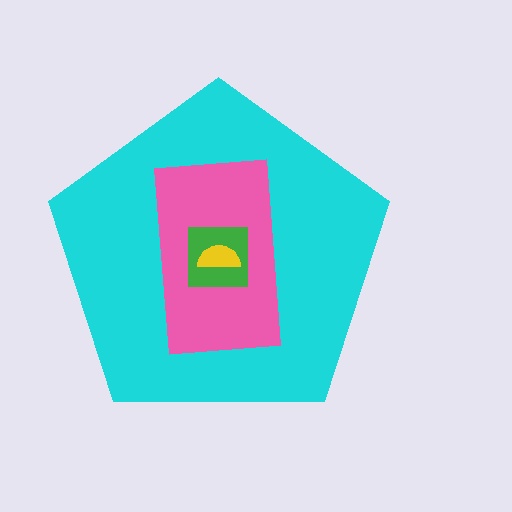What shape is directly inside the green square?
The yellow semicircle.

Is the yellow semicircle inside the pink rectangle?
Yes.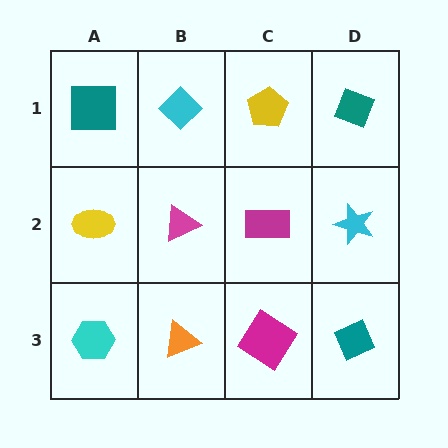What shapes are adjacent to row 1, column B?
A magenta triangle (row 2, column B), a teal square (row 1, column A), a yellow pentagon (row 1, column C).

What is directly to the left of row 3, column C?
An orange triangle.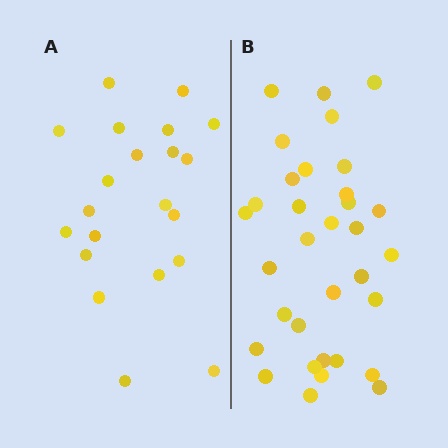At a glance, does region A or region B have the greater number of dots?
Region B (the right region) has more dots.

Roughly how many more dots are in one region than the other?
Region B has roughly 12 or so more dots than region A.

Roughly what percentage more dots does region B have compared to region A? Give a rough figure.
About 55% more.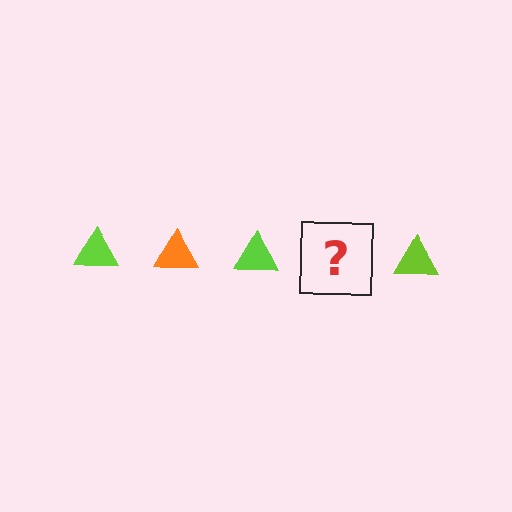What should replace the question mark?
The question mark should be replaced with an orange triangle.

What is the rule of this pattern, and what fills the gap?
The rule is that the pattern cycles through lime, orange triangles. The gap should be filled with an orange triangle.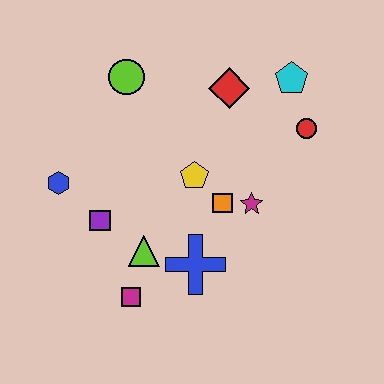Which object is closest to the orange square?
The magenta star is closest to the orange square.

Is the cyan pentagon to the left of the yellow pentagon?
No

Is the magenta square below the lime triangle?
Yes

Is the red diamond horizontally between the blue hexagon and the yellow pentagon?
No